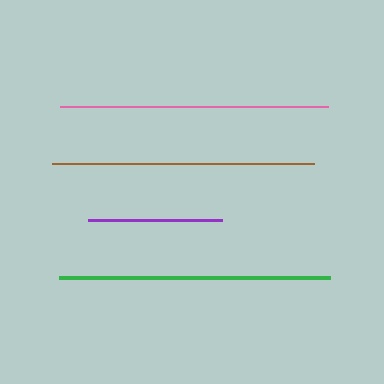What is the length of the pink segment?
The pink segment is approximately 268 pixels long.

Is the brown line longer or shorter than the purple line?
The brown line is longer than the purple line.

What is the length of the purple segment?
The purple segment is approximately 134 pixels long.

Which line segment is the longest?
The green line is the longest at approximately 271 pixels.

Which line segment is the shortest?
The purple line is the shortest at approximately 134 pixels.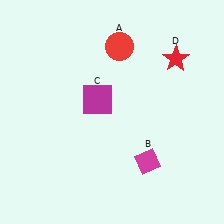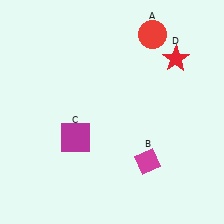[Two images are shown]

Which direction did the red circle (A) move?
The red circle (A) moved right.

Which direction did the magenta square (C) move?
The magenta square (C) moved down.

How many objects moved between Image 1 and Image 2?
2 objects moved between the two images.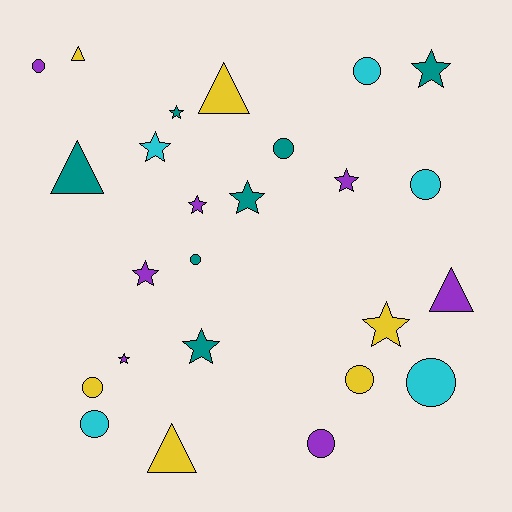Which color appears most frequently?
Purple, with 7 objects.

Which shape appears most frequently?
Star, with 10 objects.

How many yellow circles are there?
There are 2 yellow circles.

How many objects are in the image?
There are 25 objects.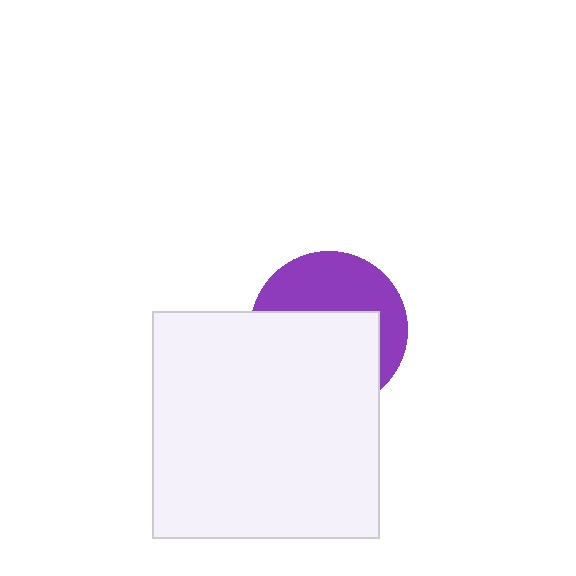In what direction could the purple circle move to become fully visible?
The purple circle could move up. That would shift it out from behind the white square entirely.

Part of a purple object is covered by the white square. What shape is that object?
It is a circle.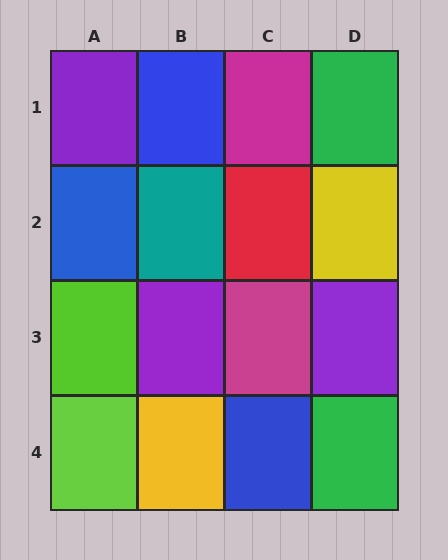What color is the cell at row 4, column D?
Green.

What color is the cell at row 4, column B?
Yellow.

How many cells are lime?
2 cells are lime.